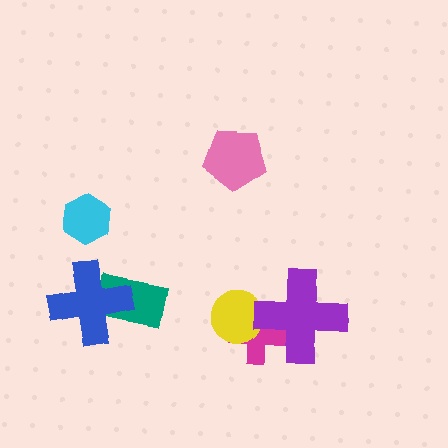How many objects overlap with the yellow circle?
2 objects overlap with the yellow circle.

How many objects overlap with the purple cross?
2 objects overlap with the purple cross.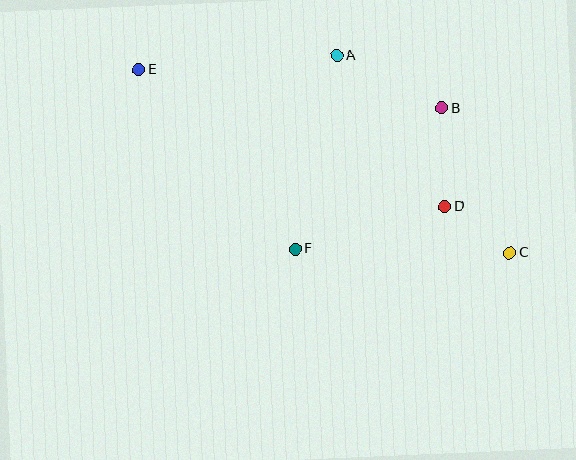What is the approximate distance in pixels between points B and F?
The distance between B and F is approximately 204 pixels.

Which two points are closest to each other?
Points C and D are closest to each other.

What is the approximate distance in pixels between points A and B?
The distance between A and B is approximately 117 pixels.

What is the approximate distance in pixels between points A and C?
The distance between A and C is approximately 262 pixels.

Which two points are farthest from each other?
Points C and E are farthest from each other.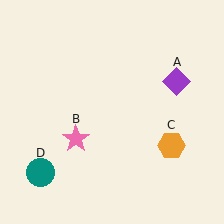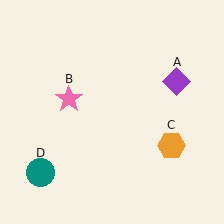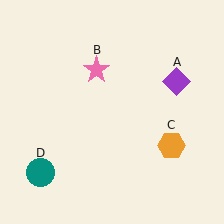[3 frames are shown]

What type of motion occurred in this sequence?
The pink star (object B) rotated clockwise around the center of the scene.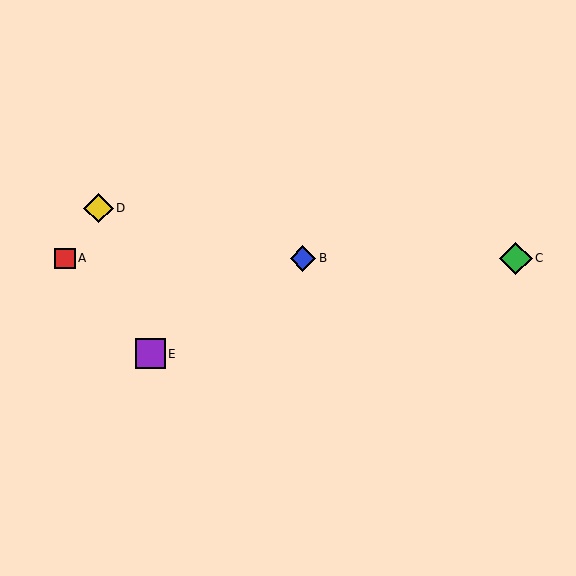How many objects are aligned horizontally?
3 objects (A, B, C) are aligned horizontally.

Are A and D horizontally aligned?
No, A is at y≈258 and D is at y≈208.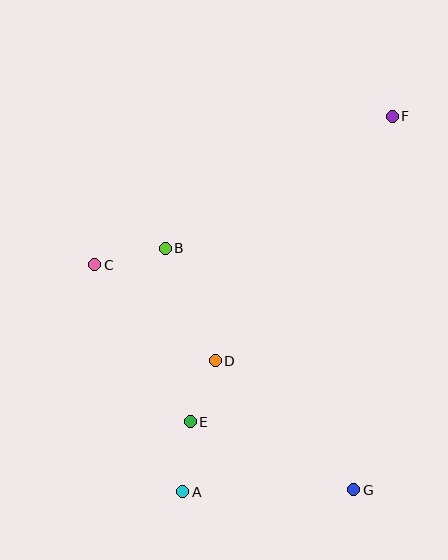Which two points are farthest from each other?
Points A and F are farthest from each other.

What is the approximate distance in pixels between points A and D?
The distance between A and D is approximately 135 pixels.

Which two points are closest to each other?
Points D and E are closest to each other.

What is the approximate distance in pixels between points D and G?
The distance between D and G is approximately 189 pixels.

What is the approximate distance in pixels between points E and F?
The distance between E and F is approximately 366 pixels.